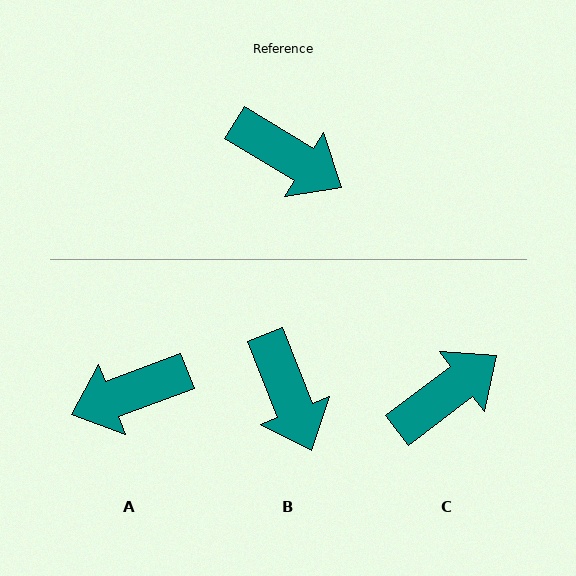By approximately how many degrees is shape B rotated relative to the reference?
Approximately 37 degrees clockwise.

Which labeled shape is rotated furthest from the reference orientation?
A, about 128 degrees away.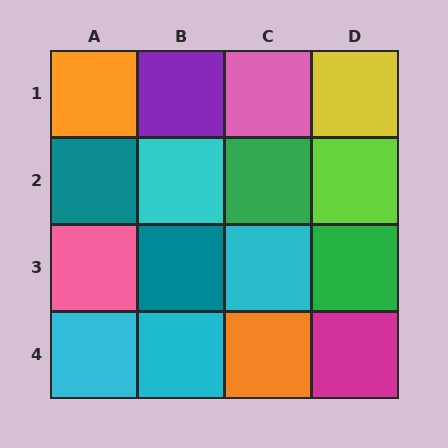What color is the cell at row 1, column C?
Pink.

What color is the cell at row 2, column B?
Cyan.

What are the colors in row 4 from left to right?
Cyan, cyan, orange, magenta.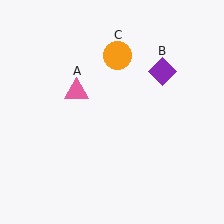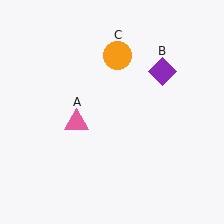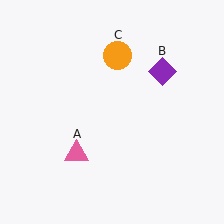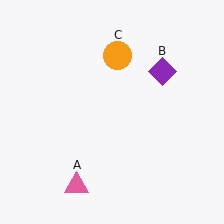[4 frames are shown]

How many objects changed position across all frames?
1 object changed position: pink triangle (object A).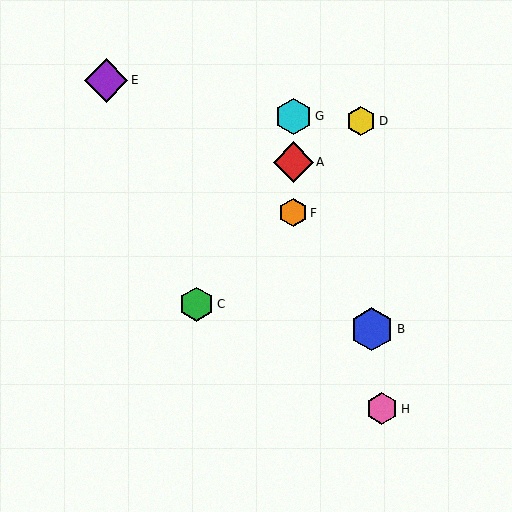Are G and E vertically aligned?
No, G is at x≈293 and E is at x≈106.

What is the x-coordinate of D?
Object D is at x≈361.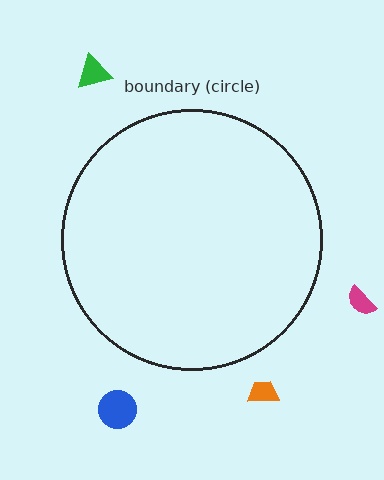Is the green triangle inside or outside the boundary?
Outside.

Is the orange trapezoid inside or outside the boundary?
Outside.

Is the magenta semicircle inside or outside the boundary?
Outside.